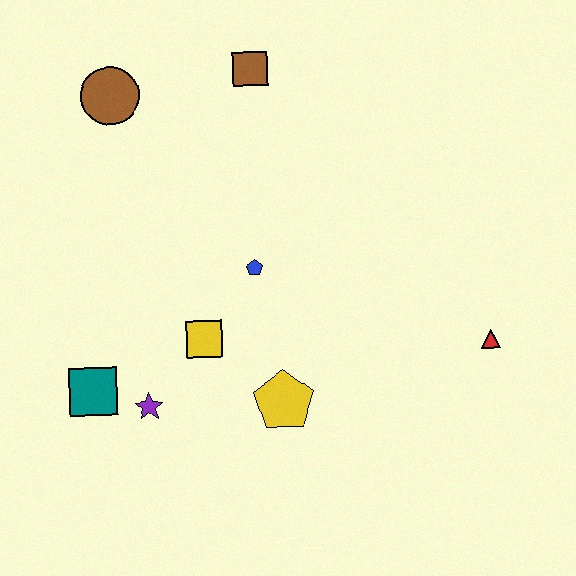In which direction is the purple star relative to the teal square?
The purple star is to the right of the teal square.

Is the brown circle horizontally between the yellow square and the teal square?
Yes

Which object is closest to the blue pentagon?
The yellow square is closest to the blue pentagon.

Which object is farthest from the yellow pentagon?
The brown circle is farthest from the yellow pentagon.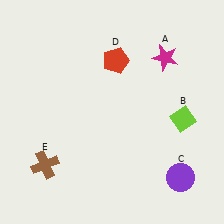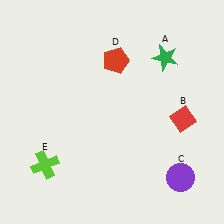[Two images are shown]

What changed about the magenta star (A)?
In Image 1, A is magenta. In Image 2, it changed to green.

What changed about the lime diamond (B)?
In Image 1, B is lime. In Image 2, it changed to red.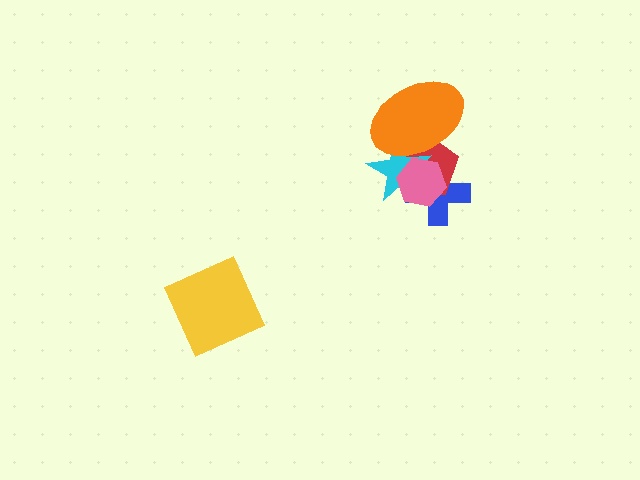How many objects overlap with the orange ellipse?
3 objects overlap with the orange ellipse.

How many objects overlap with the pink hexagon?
4 objects overlap with the pink hexagon.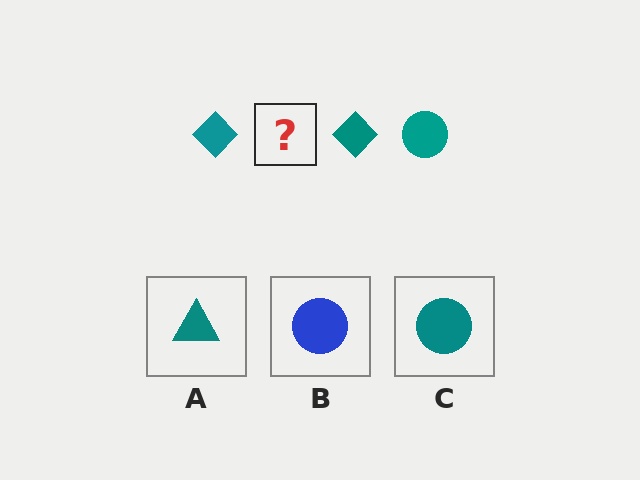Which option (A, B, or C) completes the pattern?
C.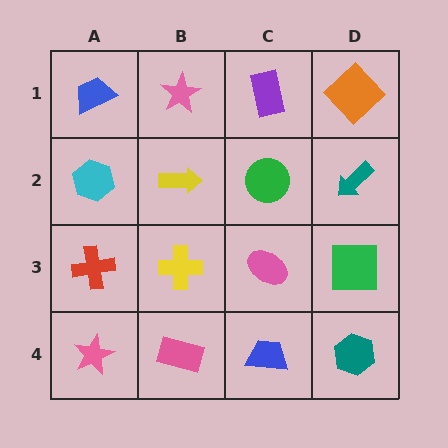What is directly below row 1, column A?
A cyan hexagon.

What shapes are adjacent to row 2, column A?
A blue trapezoid (row 1, column A), a red cross (row 3, column A), a yellow arrow (row 2, column B).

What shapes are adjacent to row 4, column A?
A red cross (row 3, column A), a pink rectangle (row 4, column B).